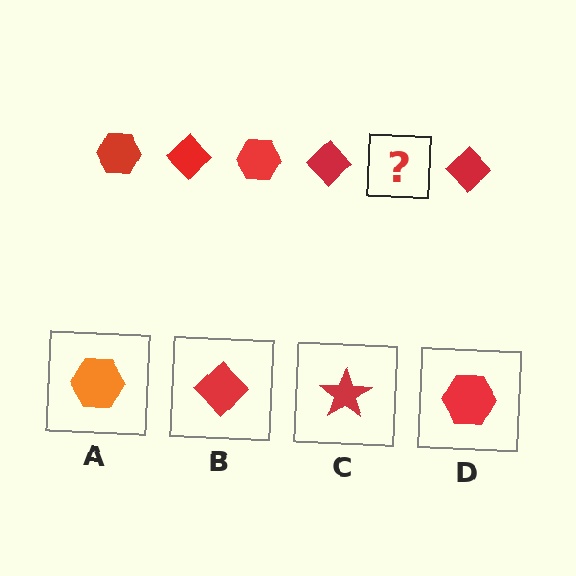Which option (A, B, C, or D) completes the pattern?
D.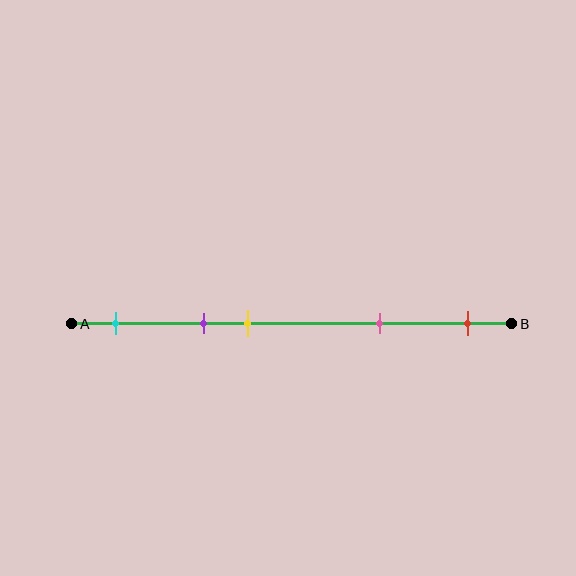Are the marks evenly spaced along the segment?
No, the marks are not evenly spaced.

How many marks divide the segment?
There are 5 marks dividing the segment.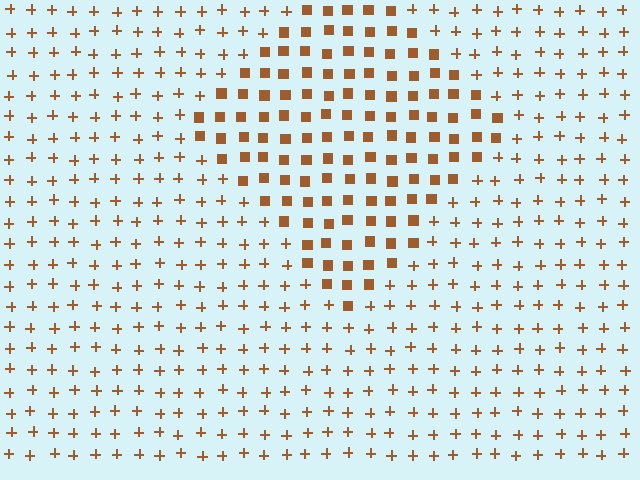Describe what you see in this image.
The image is filled with small brown elements arranged in a uniform grid. A diamond-shaped region contains squares, while the surrounding area contains plus signs. The boundary is defined purely by the change in element shape.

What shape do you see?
I see a diamond.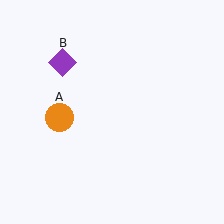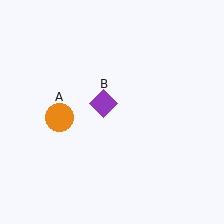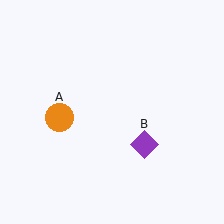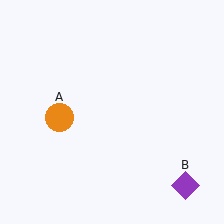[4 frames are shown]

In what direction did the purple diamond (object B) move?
The purple diamond (object B) moved down and to the right.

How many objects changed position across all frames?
1 object changed position: purple diamond (object B).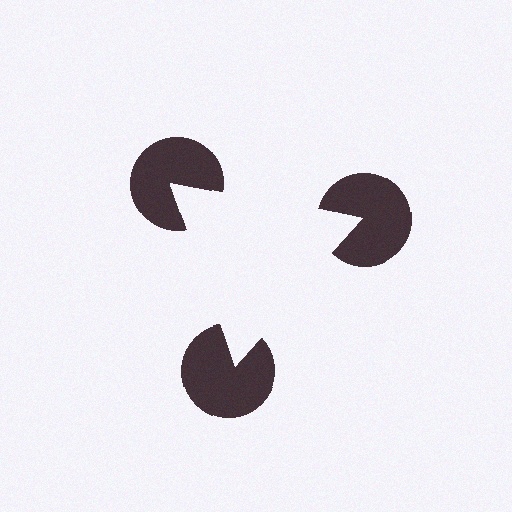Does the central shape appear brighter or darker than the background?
It typically appears slightly brighter than the background, even though no actual brightness change is drawn.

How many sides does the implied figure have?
3 sides.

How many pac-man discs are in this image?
There are 3 — one at each vertex of the illusory triangle.